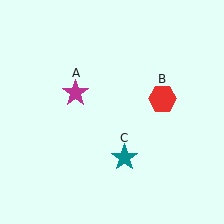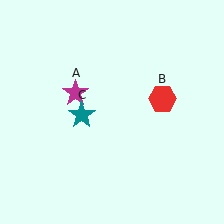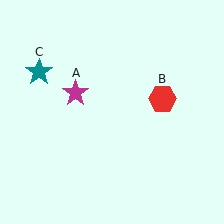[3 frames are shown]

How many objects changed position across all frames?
1 object changed position: teal star (object C).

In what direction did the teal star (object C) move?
The teal star (object C) moved up and to the left.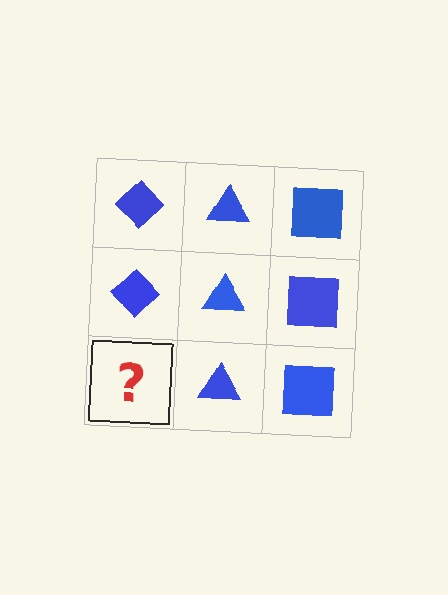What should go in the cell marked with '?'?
The missing cell should contain a blue diamond.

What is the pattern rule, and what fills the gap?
The rule is that each column has a consistent shape. The gap should be filled with a blue diamond.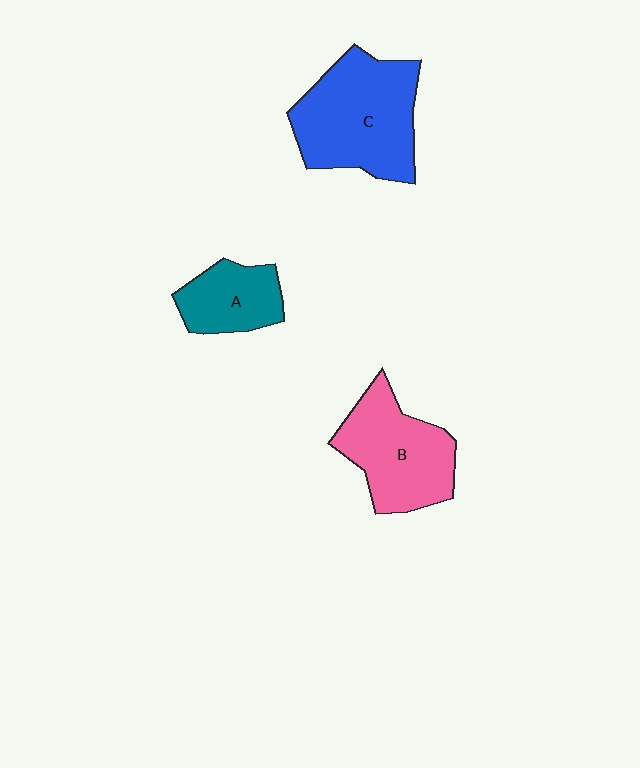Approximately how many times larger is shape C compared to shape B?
Approximately 1.2 times.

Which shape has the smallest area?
Shape A (teal).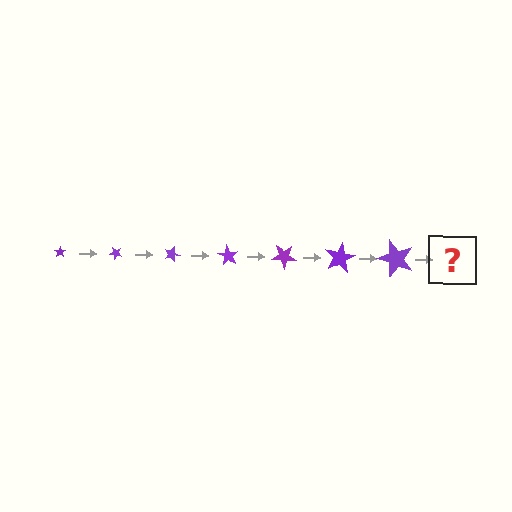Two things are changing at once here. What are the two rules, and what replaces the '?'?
The two rules are that the star grows larger each step and it rotates 45 degrees each step. The '?' should be a star, larger than the previous one and rotated 315 degrees from the start.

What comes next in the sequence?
The next element should be a star, larger than the previous one and rotated 315 degrees from the start.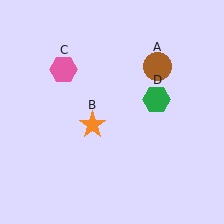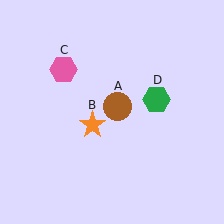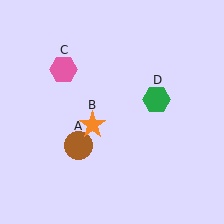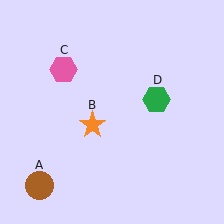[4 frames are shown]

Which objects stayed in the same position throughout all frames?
Orange star (object B) and pink hexagon (object C) and green hexagon (object D) remained stationary.